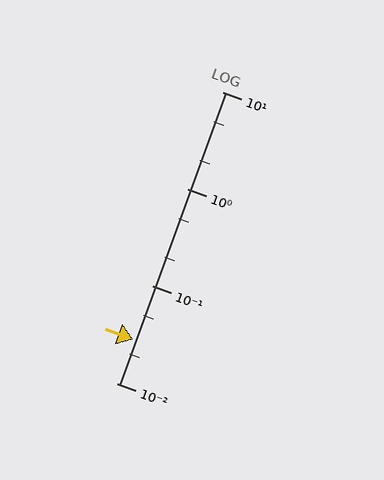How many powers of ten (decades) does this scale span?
The scale spans 3 decades, from 0.01 to 10.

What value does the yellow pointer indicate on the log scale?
The pointer indicates approximately 0.028.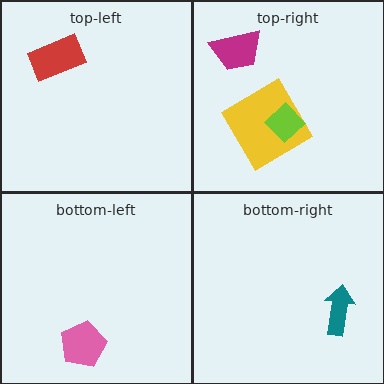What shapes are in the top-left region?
The red rectangle.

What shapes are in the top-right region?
The yellow diamond, the lime diamond, the magenta trapezoid.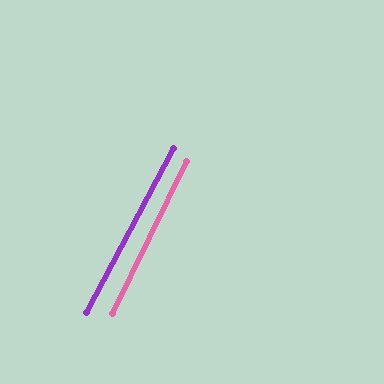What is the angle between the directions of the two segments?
Approximately 2 degrees.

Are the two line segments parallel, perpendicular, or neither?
Parallel — their directions differ by only 1.9°.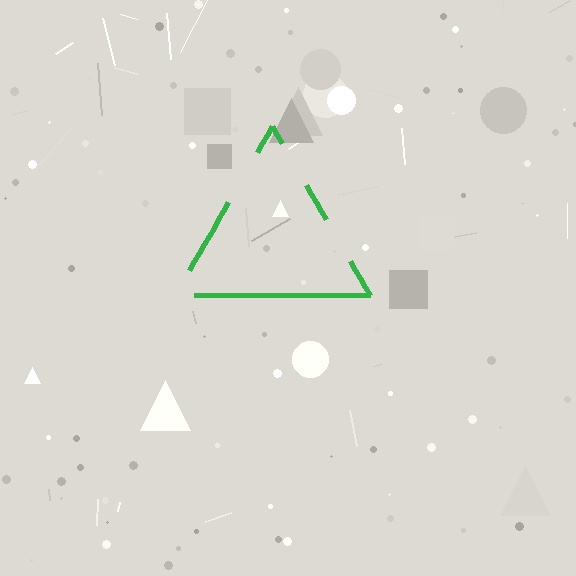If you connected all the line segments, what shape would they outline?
They would outline a triangle.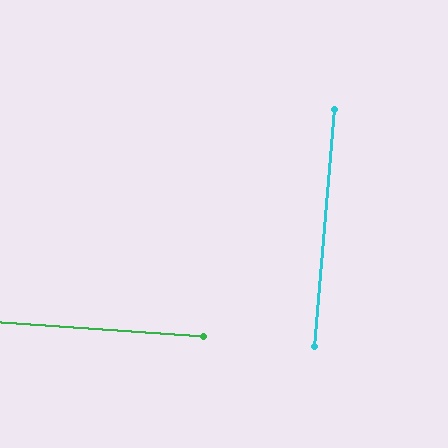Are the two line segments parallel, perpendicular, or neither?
Perpendicular — they meet at approximately 89°.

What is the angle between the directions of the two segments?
Approximately 89 degrees.